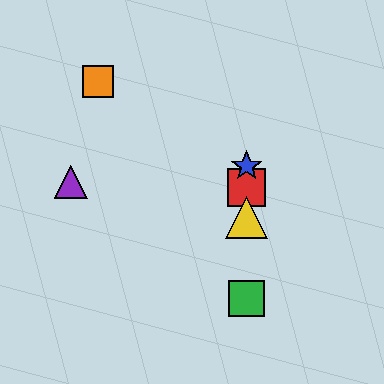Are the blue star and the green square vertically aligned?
Yes, both are at x≈247.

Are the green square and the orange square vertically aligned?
No, the green square is at x≈247 and the orange square is at x≈98.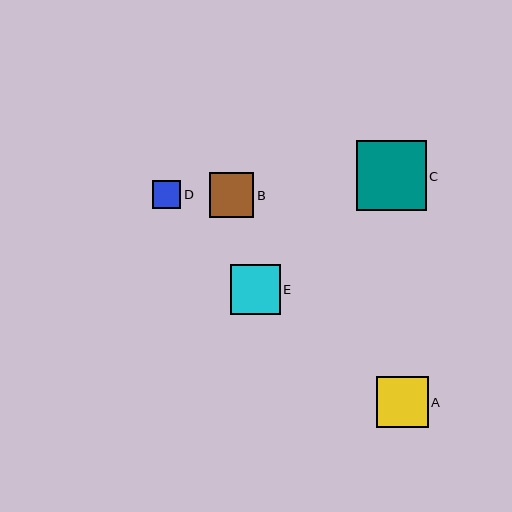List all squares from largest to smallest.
From largest to smallest: C, A, E, B, D.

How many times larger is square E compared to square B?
Square E is approximately 1.1 times the size of square B.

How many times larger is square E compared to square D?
Square E is approximately 1.8 times the size of square D.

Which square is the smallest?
Square D is the smallest with a size of approximately 29 pixels.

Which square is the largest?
Square C is the largest with a size of approximately 70 pixels.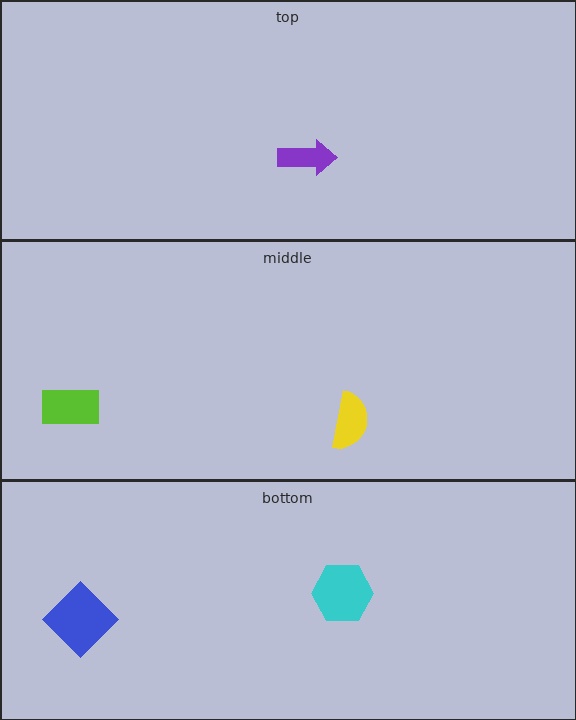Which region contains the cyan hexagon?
The bottom region.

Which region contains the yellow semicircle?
The middle region.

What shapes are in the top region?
The purple arrow.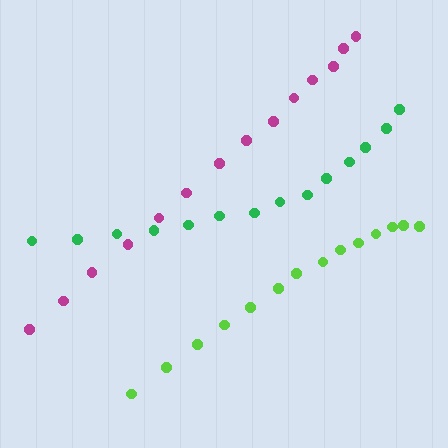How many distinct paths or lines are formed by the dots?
There are 3 distinct paths.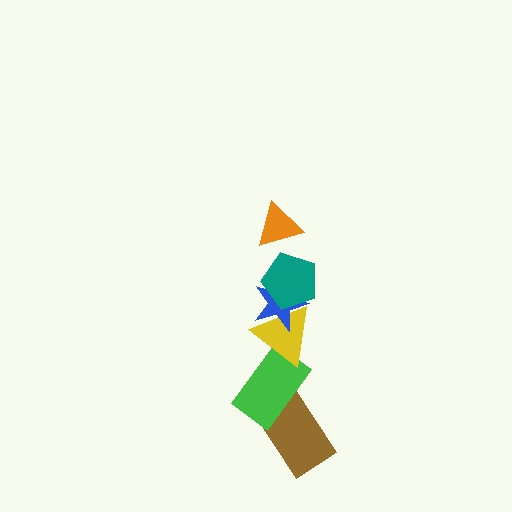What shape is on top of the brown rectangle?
The green rectangle is on top of the brown rectangle.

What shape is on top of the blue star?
The teal pentagon is on top of the blue star.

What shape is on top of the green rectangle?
The yellow triangle is on top of the green rectangle.